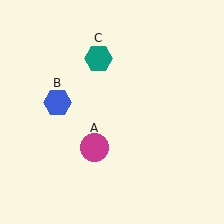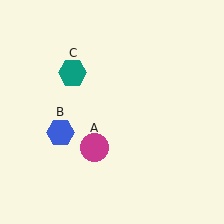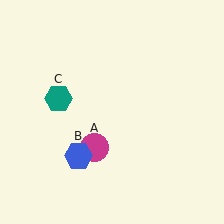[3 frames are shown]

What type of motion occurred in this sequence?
The blue hexagon (object B), teal hexagon (object C) rotated counterclockwise around the center of the scene.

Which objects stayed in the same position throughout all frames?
Magenta circle (object A) remained stationary.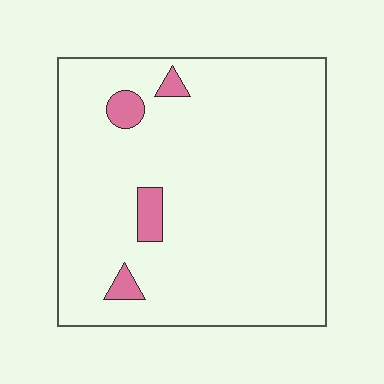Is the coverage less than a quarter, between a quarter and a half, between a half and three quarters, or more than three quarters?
Less than a quarter.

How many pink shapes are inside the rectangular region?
4.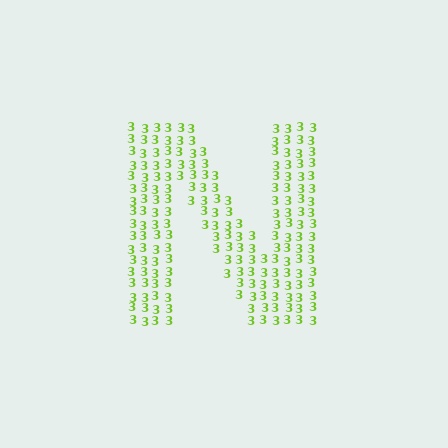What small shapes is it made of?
It is made of small digit 3's.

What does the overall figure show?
The overall figure shows the letter N.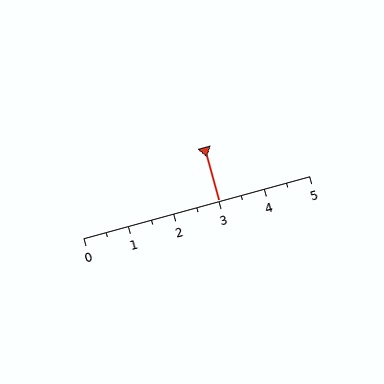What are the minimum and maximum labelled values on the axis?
The axis runs from 0 to 5.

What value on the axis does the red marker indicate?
The marker indicates approximately 3.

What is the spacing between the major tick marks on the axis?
The major ticks are spaced 1 apart.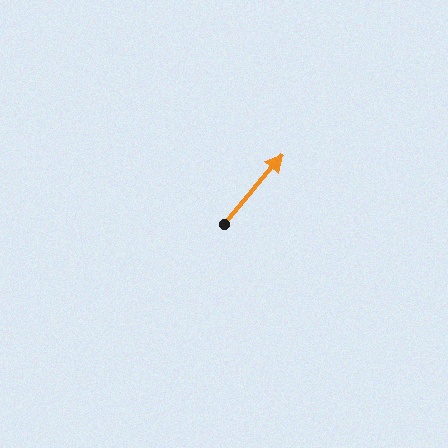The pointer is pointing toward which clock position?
Roughly 1 o'clock.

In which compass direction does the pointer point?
Northeast.